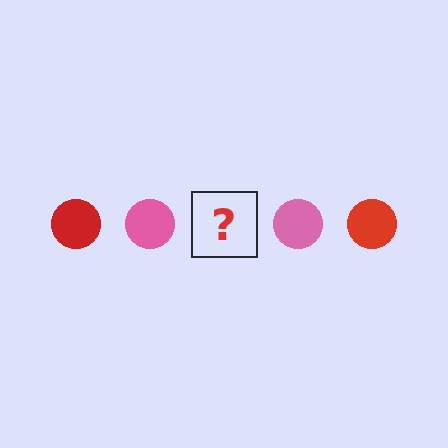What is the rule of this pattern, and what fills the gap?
The rule is that the pattern cycles through red, pink circles. The gap should be filled with a red circle.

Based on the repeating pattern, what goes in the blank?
The blank should be a red circle.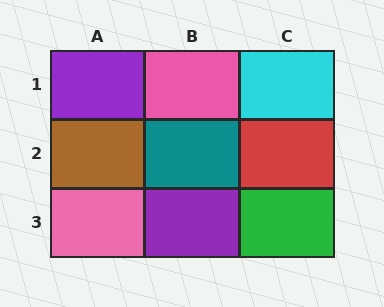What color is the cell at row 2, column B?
Teal.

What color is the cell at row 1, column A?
Purple.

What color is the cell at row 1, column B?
Pink.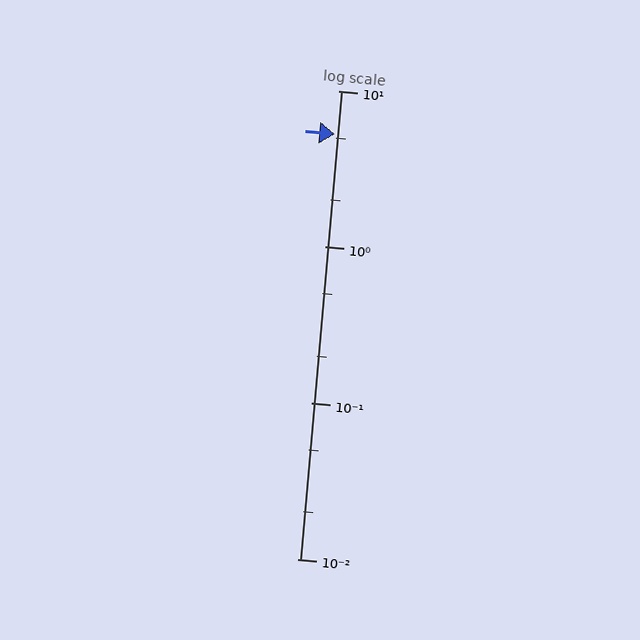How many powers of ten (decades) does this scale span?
The scale spans 3 decades, from 0.01 to 10.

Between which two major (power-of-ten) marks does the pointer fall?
The pointer is between 1 and 10.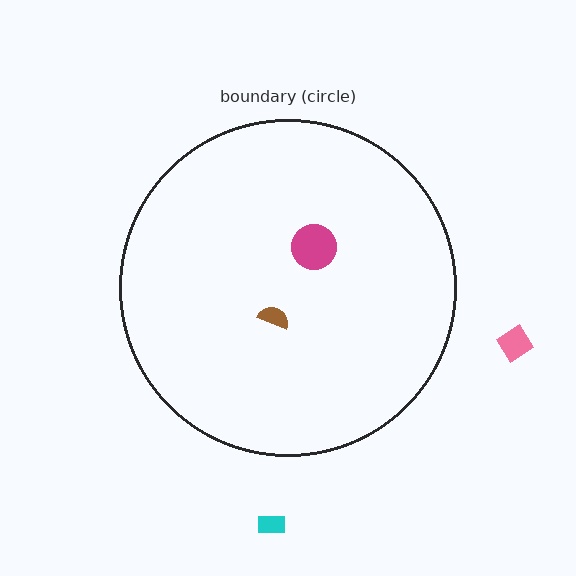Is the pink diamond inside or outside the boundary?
Outside.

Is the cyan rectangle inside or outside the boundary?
Outside.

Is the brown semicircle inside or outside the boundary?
Inside.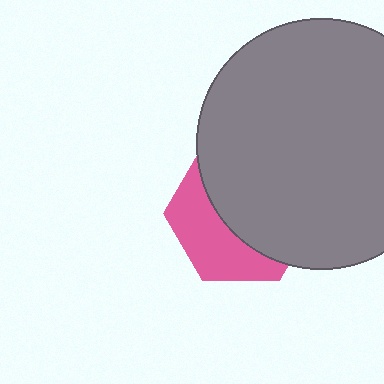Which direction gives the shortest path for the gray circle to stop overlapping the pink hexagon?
Moving toward the upper-right gives the shortest separation.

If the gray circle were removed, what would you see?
You would see the complete pink hexagon.